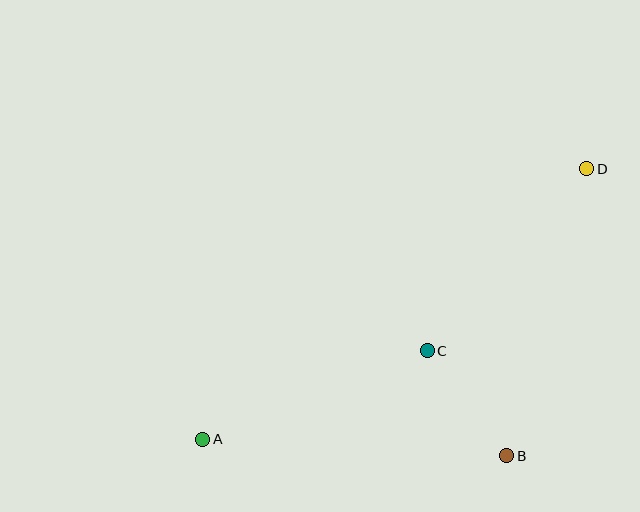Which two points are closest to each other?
Points B and C are closest to each other.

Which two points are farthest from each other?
Points A and D are farthest from each other.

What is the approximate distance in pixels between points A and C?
The distance between A and C is approximately 242 pixels.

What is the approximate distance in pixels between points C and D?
The distance between C and D is approximately 242 pixels.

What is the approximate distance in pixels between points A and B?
The distance between A and B is approximately 305 pixels.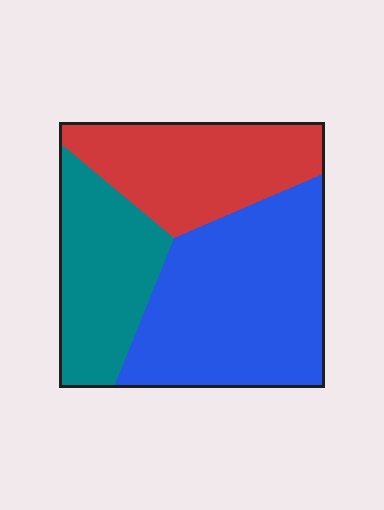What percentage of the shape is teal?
Teal covers about 25% of the shape.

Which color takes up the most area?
Blue, at roughly 45%.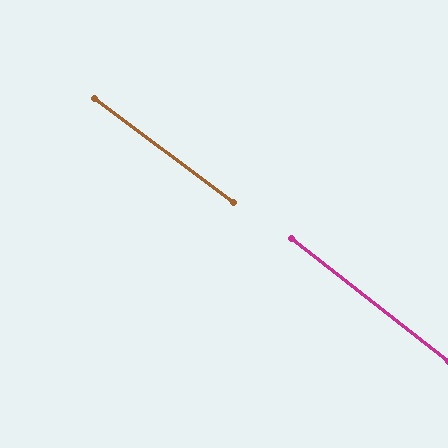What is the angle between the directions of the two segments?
Approximately 1 degree.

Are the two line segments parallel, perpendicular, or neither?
Parallel — their directions differ by only 1.4°.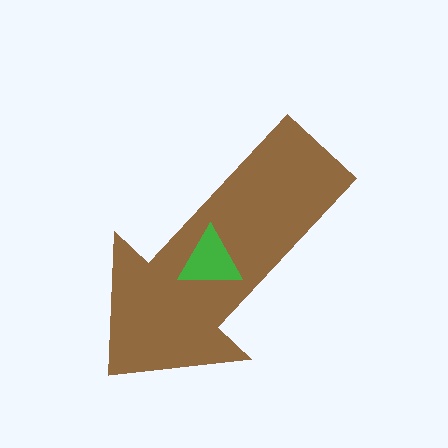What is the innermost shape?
The green triangle.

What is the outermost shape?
The brown arrow.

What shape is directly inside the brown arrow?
The green triangle.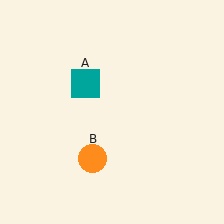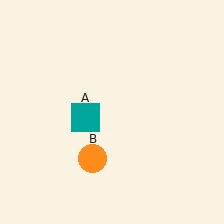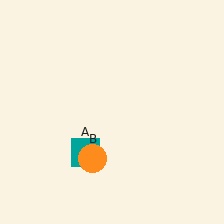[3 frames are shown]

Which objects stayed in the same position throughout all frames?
Orange circle (object B) remained stationary.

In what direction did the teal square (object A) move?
The teal square (object A) moved down.